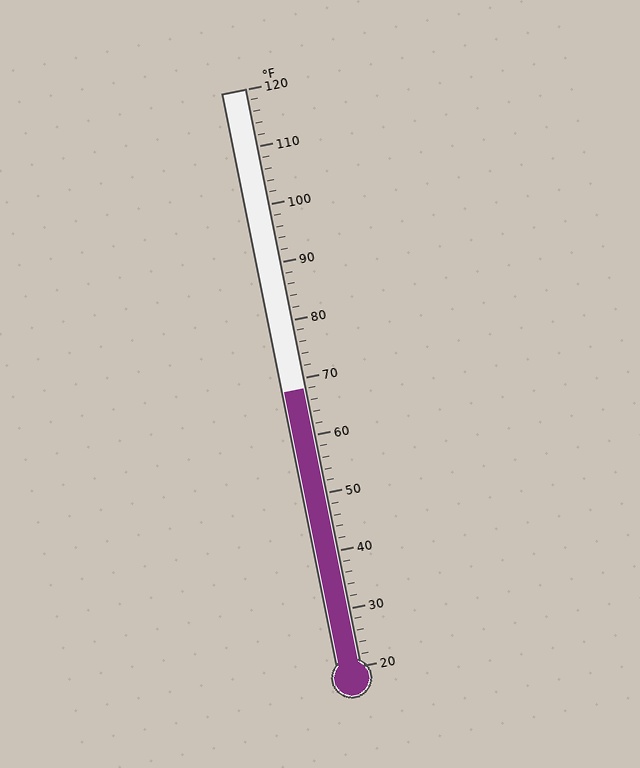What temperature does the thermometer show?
The thermometer shows approximately 68°F.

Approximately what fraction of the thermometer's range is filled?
The thermometer is filled to approximately 50% of its range.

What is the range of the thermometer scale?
The thermometer scale ranges from 20°F to 120°F.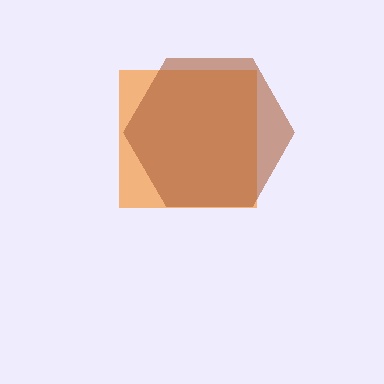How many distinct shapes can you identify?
There are 2 distinct shapes: an orange square, a brown hexagon.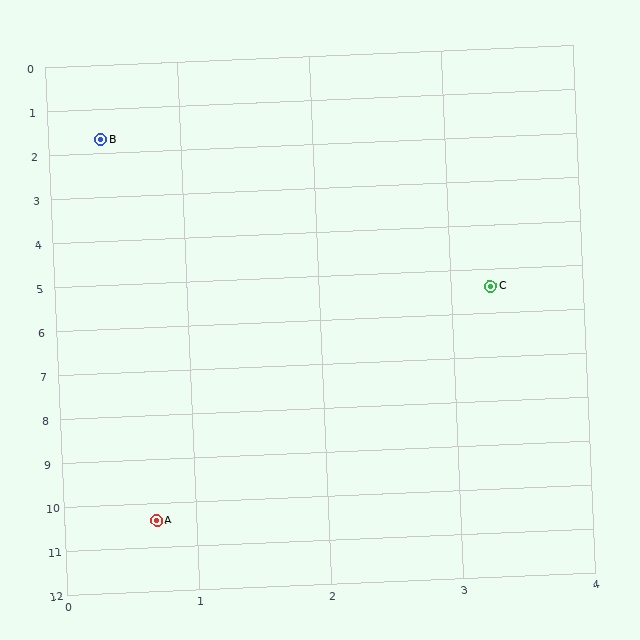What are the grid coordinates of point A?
Point A is at approximately (0.7, 10.4).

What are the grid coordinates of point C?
Point C is at approximately (3.3, 5.4).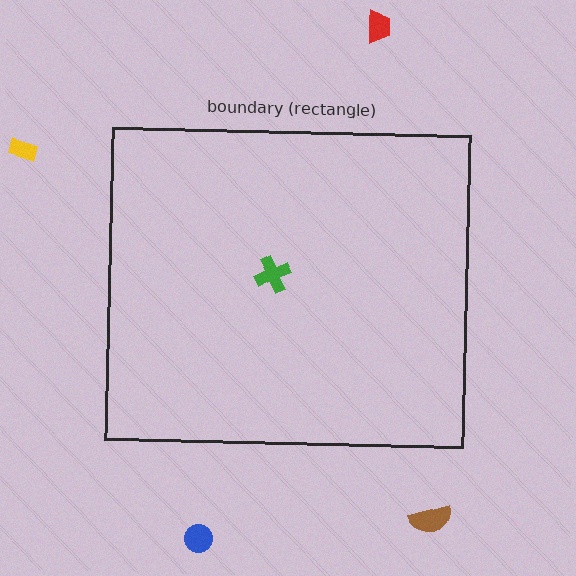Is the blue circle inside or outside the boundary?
Outside.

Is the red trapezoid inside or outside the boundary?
Outside.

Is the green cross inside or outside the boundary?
Inside.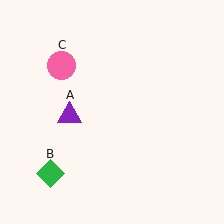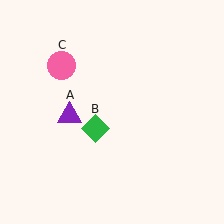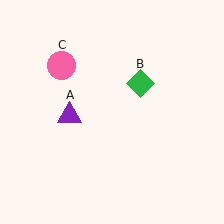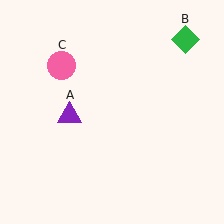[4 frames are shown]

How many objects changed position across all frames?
1 object changed position: green diamond (object B).